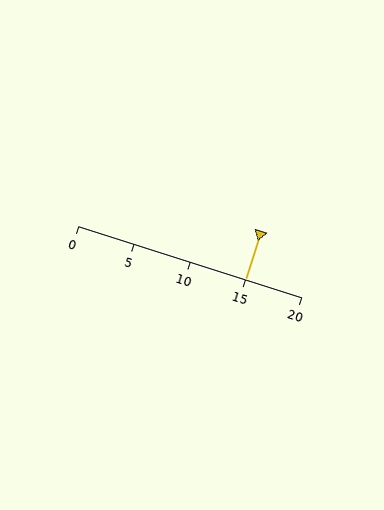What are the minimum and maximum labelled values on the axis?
The axis runs from 0 to 20.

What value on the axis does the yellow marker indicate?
The marker indicates approximately 15.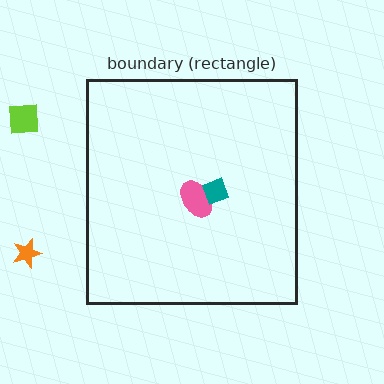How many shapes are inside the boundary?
2 inside, 2 outside.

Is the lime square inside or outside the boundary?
Outside.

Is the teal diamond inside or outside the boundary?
Inside.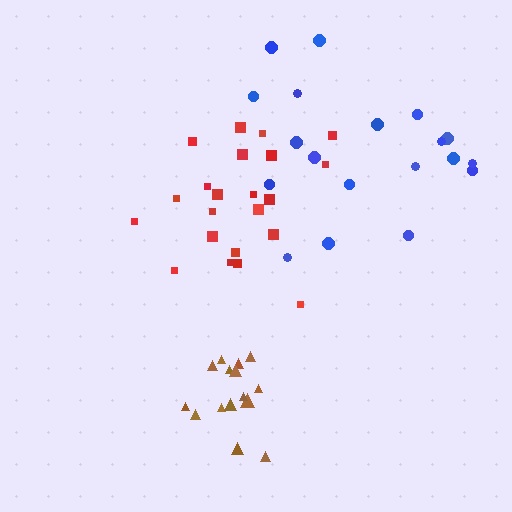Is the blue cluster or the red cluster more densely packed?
Red.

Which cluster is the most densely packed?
Brown.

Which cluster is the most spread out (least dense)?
Blue.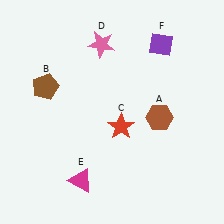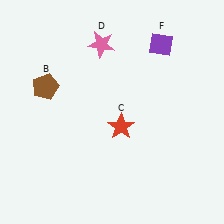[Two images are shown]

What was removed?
The magenta triangle (E), the brown hexagon (A) were removed in Image 2.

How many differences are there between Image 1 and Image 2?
There are 2 differences between the two images.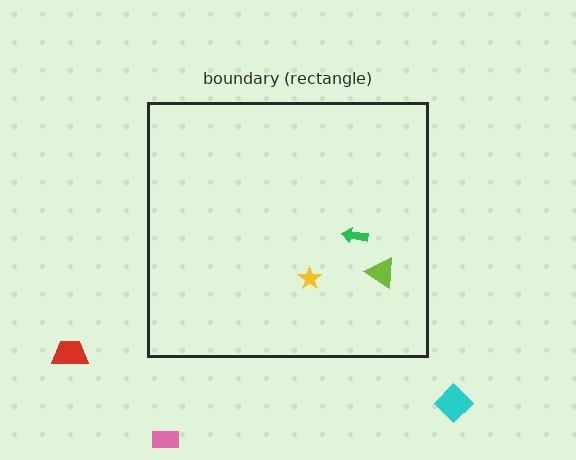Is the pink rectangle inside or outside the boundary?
Outside.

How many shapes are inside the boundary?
3 inside, 3 outside.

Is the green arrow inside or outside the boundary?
Inside.